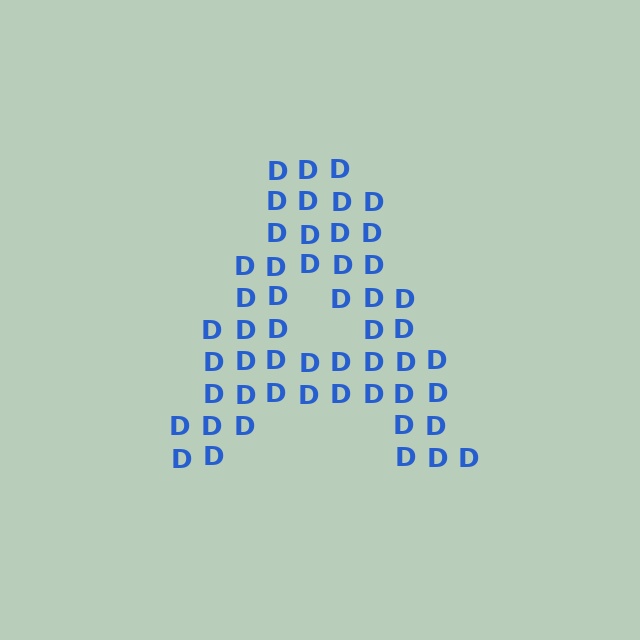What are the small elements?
The small elements are letter D's.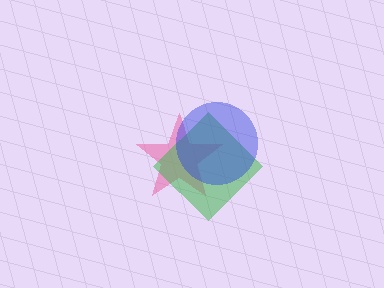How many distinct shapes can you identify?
There are 3 distinct shapes: a pink star, a green diamond, a blue circle.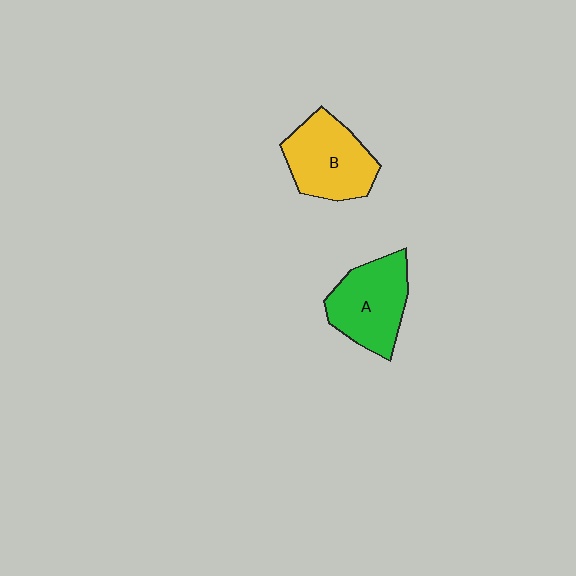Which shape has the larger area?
Shape B (yellow).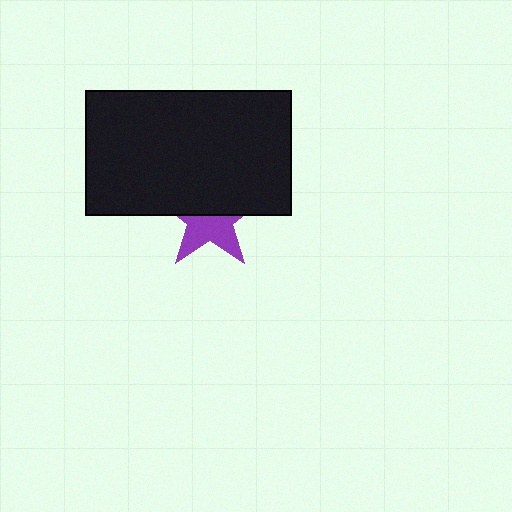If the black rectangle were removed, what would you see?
You would see the complete purple star.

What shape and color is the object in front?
The object in front is a black rectangle.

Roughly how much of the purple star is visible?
About half of it is visible (roughly 48%).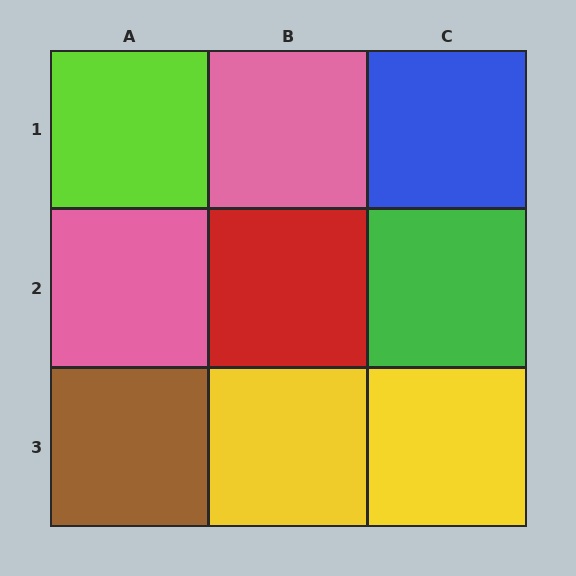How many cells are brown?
1 cell is brown.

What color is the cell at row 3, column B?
Yellow.